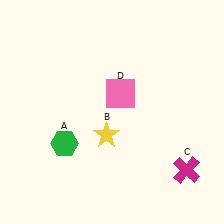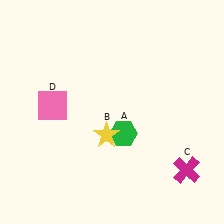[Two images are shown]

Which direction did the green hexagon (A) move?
The green hexagon (A) moved right.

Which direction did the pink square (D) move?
The pink square (D) moved left.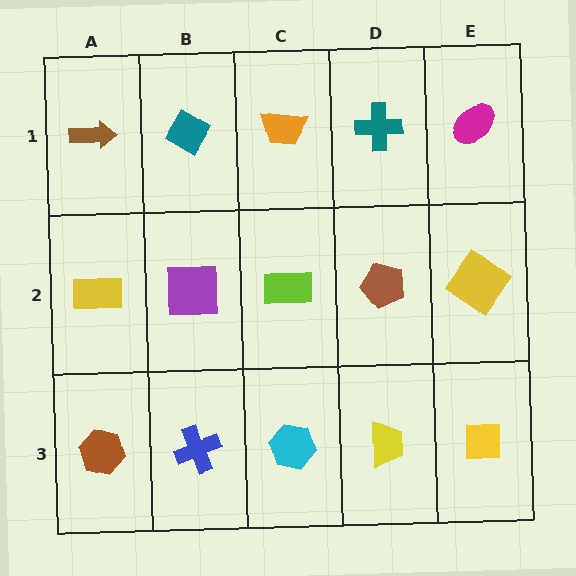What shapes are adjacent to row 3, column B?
A purple square (row 2, column B), a brown hexagon (row 3, column A), a cyan hexagon (row 3, column C).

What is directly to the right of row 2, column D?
A yellow diamond.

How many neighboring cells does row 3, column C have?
3.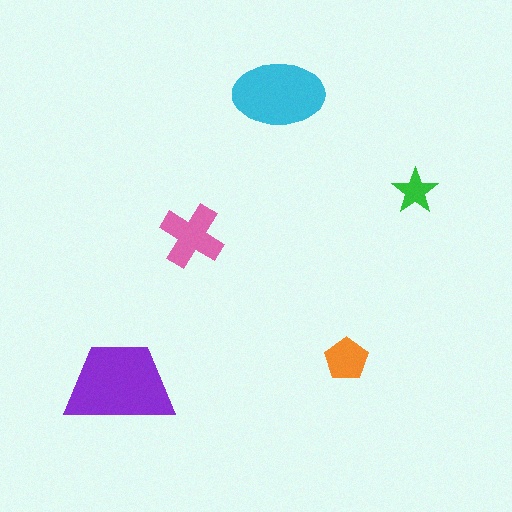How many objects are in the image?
There are 5 objects in the image.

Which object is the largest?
The purple trapezoid.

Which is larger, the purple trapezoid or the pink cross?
The purple trapezoid.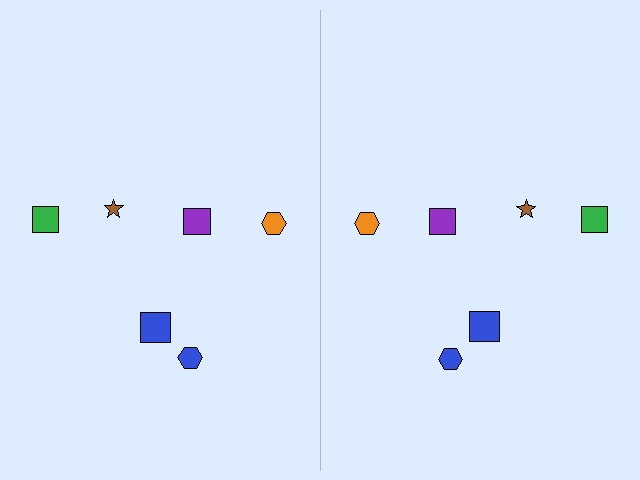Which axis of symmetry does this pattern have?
The pattern has a vertical axis of symmetry running through the center of the image.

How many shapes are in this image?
There are 12 shapes in this image.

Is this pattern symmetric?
Yes, this pattern has bilateral (reflection) symmetry.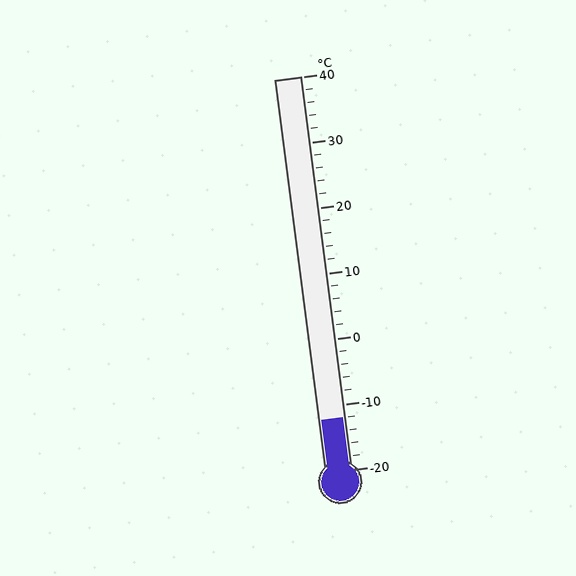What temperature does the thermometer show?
The thermometer shows approximately -12°C.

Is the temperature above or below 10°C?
The temperature is below 10°C.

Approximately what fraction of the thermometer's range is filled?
The thermometer is filled to approximately 15% of its range.